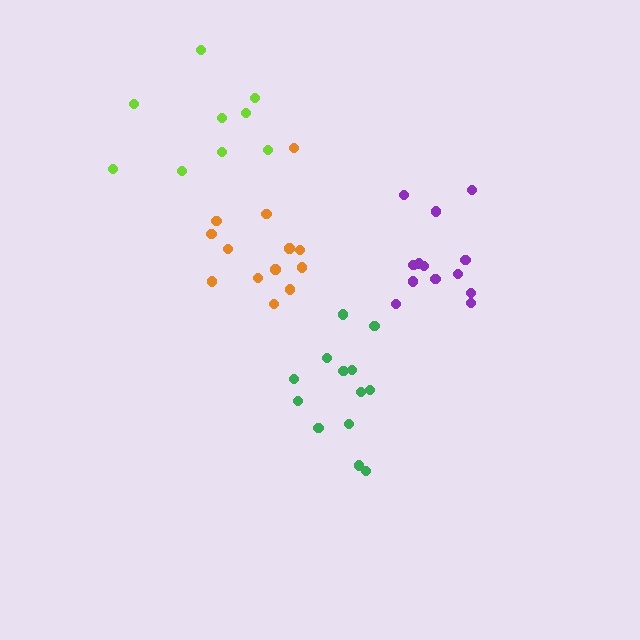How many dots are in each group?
Group 1: 13 dots, Group 2: 13 dots, Group 3: 13 dots, Group 4: 9 dots (48 total).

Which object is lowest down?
The green cluster is bottommost.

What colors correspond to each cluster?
The clusters are colored: orange, purple, green, lime.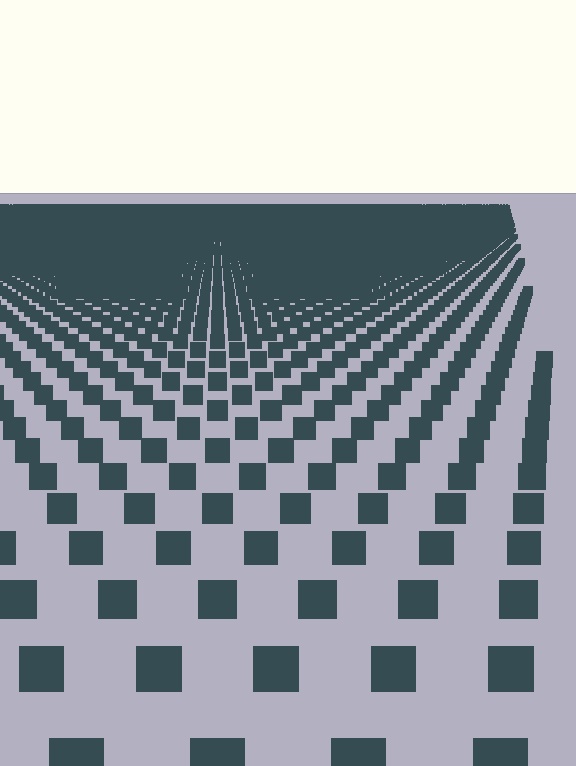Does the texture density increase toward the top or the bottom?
Density increases toward the top.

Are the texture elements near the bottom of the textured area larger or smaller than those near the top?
Larger. Near the bottom, elements are closer to the viewer and appear at a bigger on-screen size.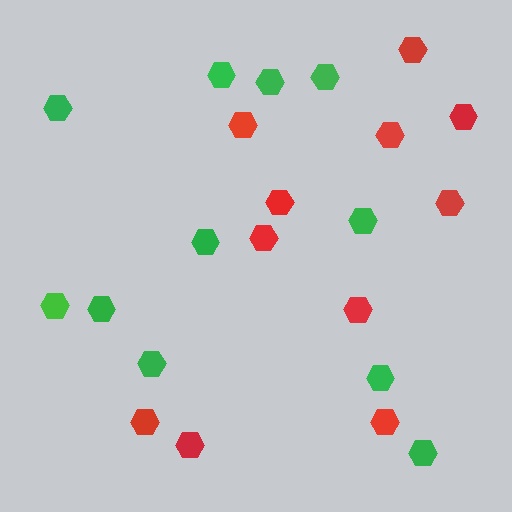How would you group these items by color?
There are 2 groups: one group of red hexagons (11) and one group of green hexagons (11).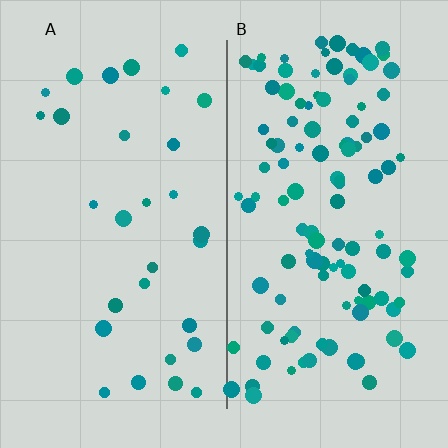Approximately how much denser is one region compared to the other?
Approximately 3.8× — region B over region A.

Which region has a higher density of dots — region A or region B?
B (the right).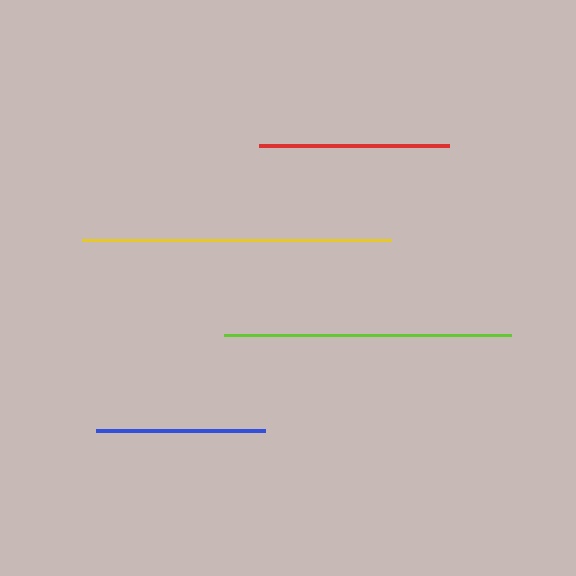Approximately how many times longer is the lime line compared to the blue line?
The lime line is approximately 1.7 times the length of the blue line.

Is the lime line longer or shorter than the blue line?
The lime line is longer than the blue line.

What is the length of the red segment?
The red segment is approximately 190 pixels long.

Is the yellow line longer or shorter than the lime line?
The yellow line is longer than the lime line.